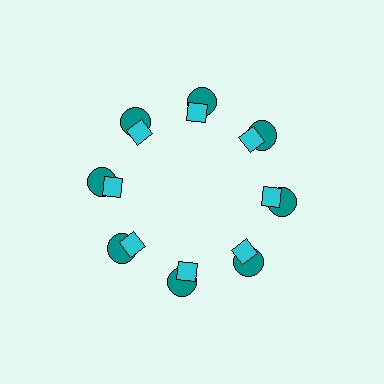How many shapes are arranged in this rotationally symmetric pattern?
There are 16 shapes, arranged in 8 groups of 2.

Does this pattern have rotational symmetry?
Yes, this pattern has 8-fold rotational symmetry. It looks the same after rotating 45 degrees around the center.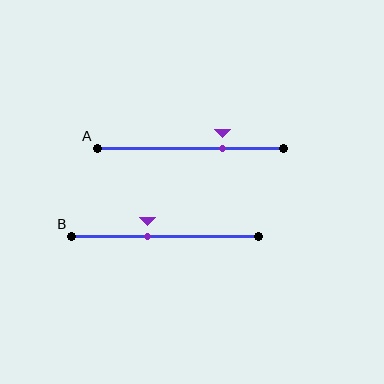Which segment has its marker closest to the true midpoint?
Segment B has its marker closest to the true midpoint.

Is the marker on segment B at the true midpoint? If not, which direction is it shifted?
No, the marker on segment B is shifted to the left by about 9% of the segment length.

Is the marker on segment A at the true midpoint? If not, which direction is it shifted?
No, the marker on segment A is shifted to the right by about 18% of the segment length.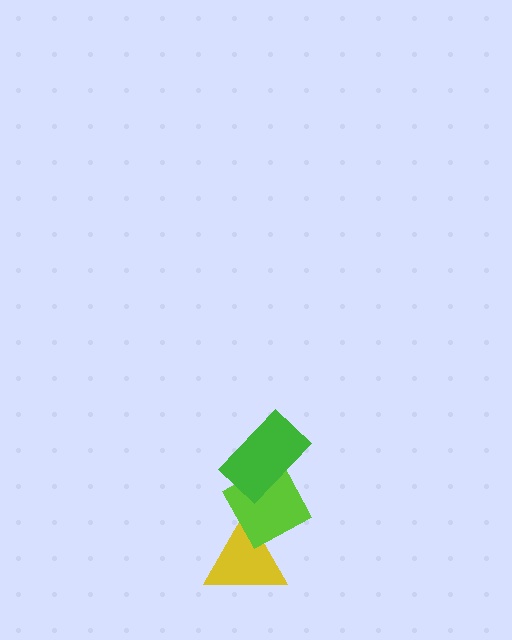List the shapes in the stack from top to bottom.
From top to bottom: the green rectangle, the lime diamond, the yellow triangle.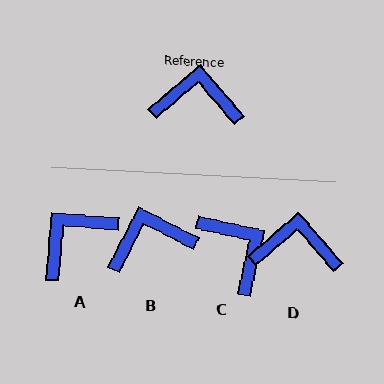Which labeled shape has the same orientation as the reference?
D.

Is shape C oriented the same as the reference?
No, it is off by about 53 degrees.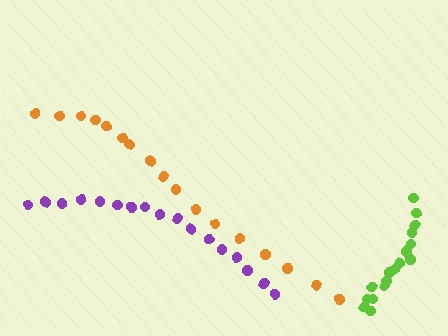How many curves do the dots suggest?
There are 3 distinct paths.